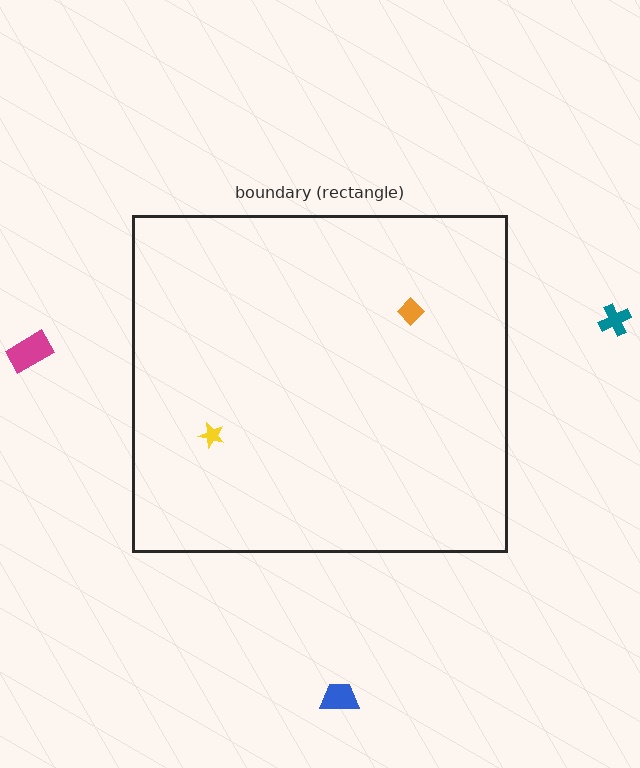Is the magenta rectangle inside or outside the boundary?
Outside.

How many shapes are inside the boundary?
2 inside, 3 outside.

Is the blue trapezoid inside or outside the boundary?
Outside.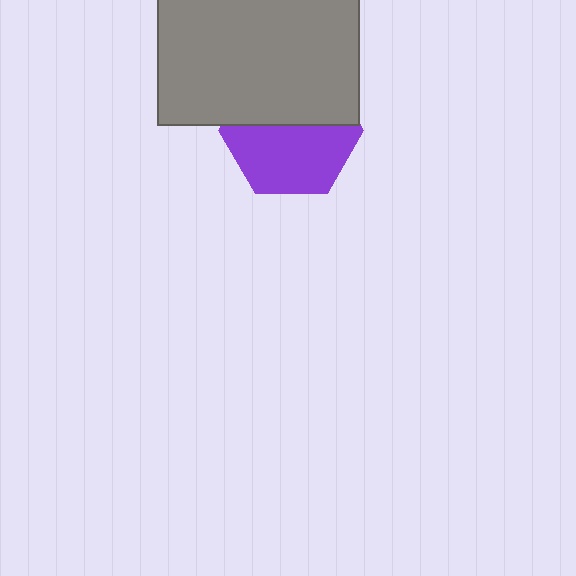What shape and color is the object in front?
The object in front is a gray rectangle.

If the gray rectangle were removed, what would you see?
You would see the complete purple hexagon.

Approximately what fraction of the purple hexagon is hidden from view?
Roughly 45% of the purple hexagon is hidden behind the gray rectangle.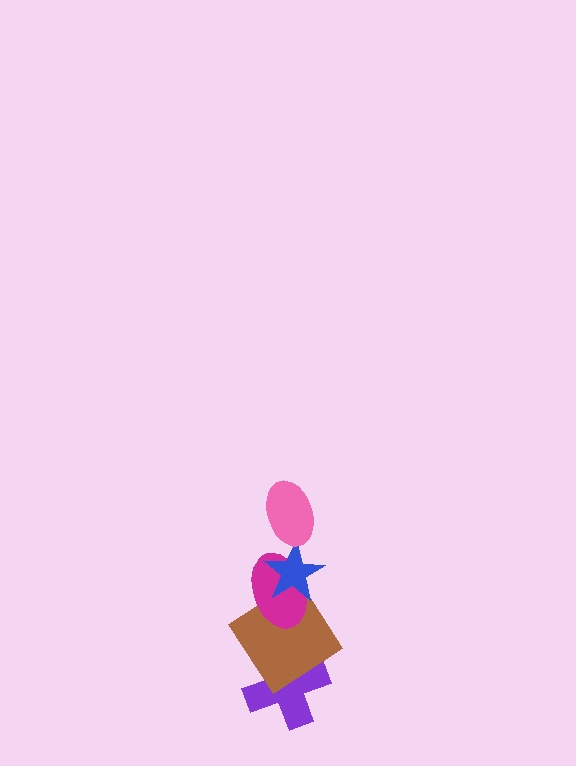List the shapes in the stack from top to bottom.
From top to bottom: the pink ellipse, the blue star, the magenta ellipse, the brown diamond, the purple cross.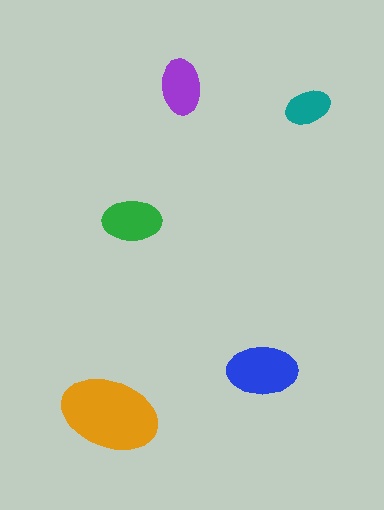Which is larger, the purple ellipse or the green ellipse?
The green one.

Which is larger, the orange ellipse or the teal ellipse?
The orange one.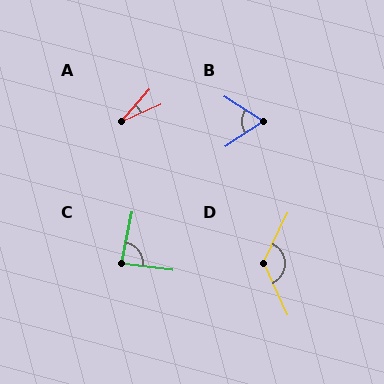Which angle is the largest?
D, at approximately 129 degrees.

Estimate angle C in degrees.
Approximately 85 degrees.